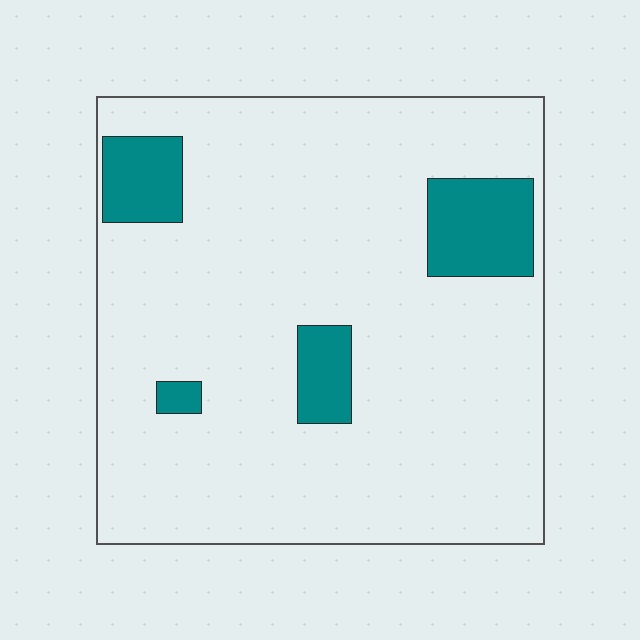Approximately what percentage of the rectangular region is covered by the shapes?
Approximately 10%.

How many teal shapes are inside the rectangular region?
4.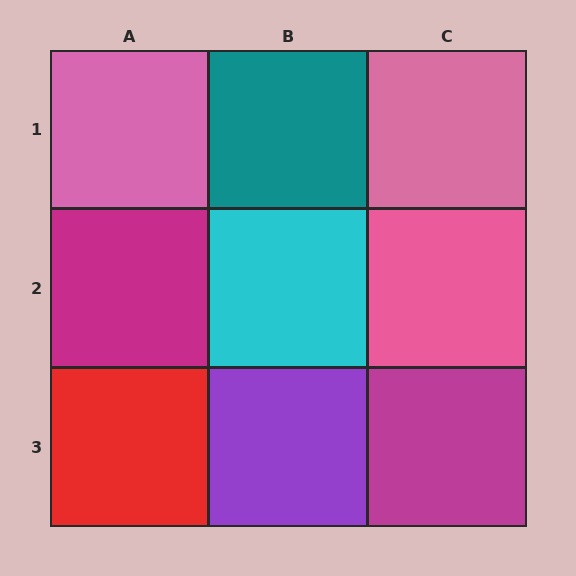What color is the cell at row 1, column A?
Pink.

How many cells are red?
1 cell is red.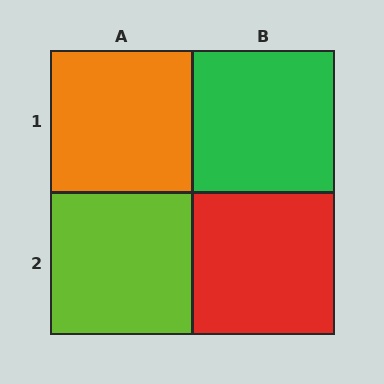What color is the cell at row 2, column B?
Red.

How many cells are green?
1 cell is green.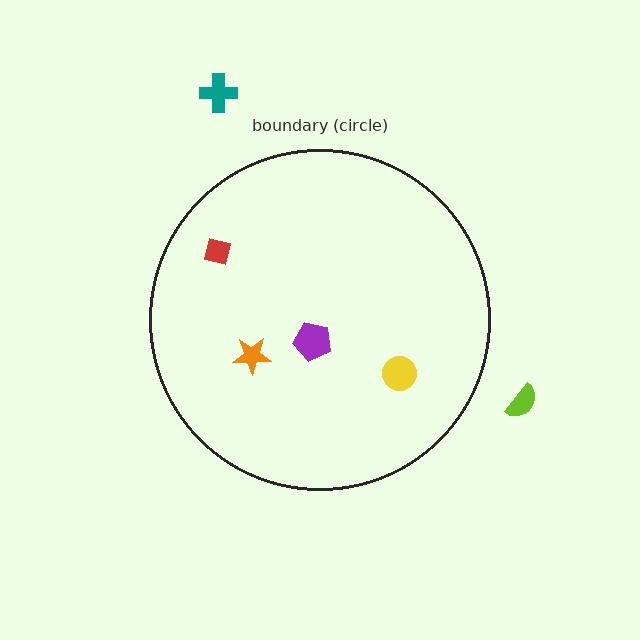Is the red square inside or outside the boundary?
Inside.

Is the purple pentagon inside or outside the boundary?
Inside.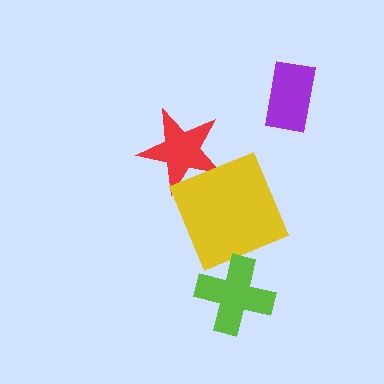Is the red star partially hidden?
Yes, it is partially covered by another shape.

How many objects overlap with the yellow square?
1 object overlaps with the yellow square.